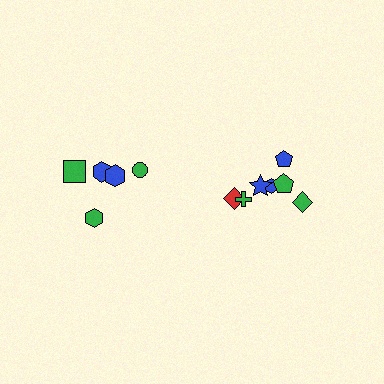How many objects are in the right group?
There are 7 objects.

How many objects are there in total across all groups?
There are 12 objects.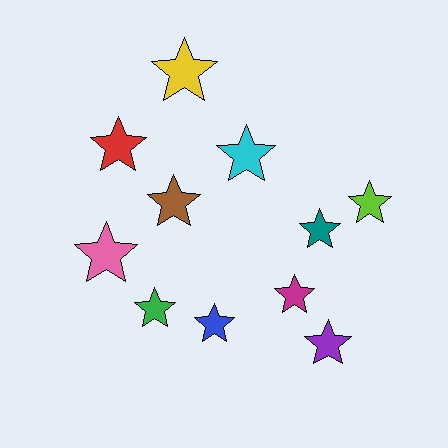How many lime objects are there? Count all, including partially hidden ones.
There is 1 lime object.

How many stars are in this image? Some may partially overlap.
There are 11 stars.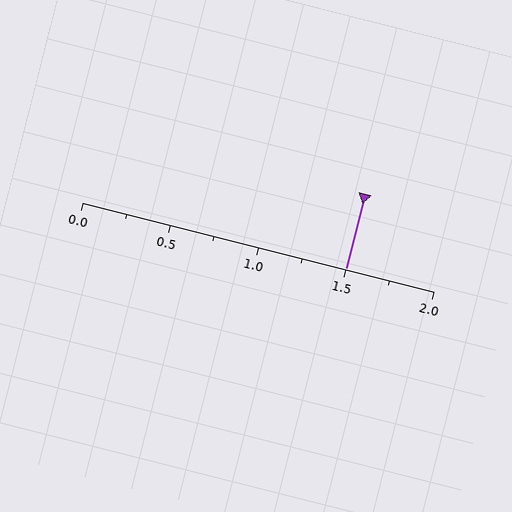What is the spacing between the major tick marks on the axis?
The major ticks are spaced 0.5 apart.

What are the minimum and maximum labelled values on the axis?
The axis runs from 0.0 to 2.0.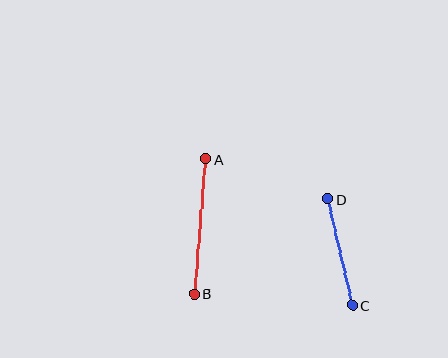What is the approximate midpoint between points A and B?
The midpoint is at approximately (200, 226) pixels.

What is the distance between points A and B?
The distance is approximately 136 pixels.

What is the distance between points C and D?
The distance is approximately 109 pixels.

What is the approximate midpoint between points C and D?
The midpoint is at approximately (340, 252) pixels.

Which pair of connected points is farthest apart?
Points A and B are farthest apart.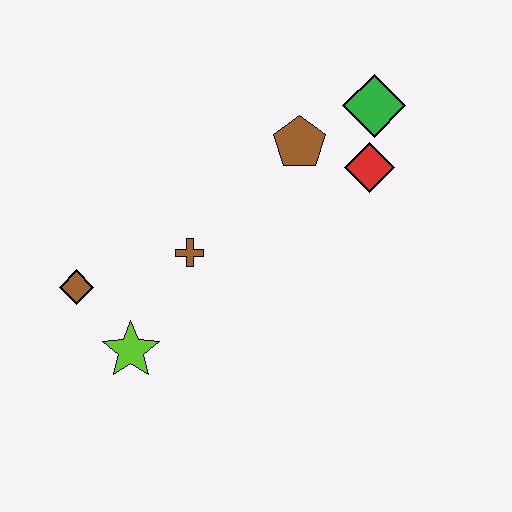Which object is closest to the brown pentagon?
The red diamond is closest to the brown pentagon.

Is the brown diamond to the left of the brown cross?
Yes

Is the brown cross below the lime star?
No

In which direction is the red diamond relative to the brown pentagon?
The red diamond is to the right of the brown pentagon.